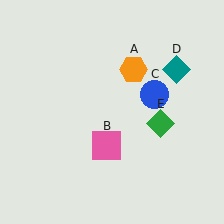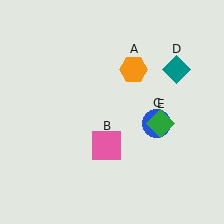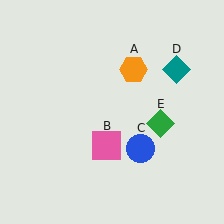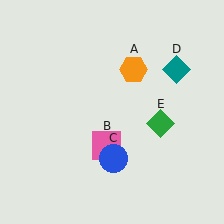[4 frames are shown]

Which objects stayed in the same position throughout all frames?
Orange hexagon (object A) and pink square (object B) and teal diamond (object D) and green diamond (object E) remained stationary.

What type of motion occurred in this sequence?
The blue circle (object C) rotated clockwise around the center of the scene.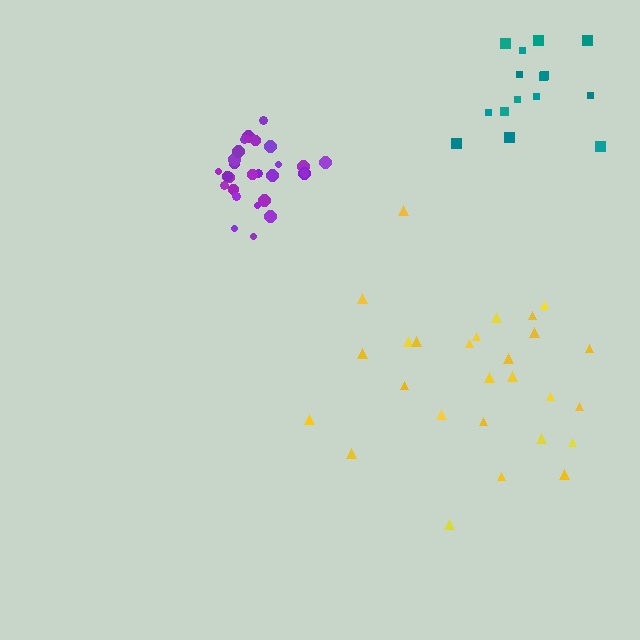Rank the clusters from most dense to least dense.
purple, teal, yellow.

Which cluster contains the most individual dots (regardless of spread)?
Purple (28).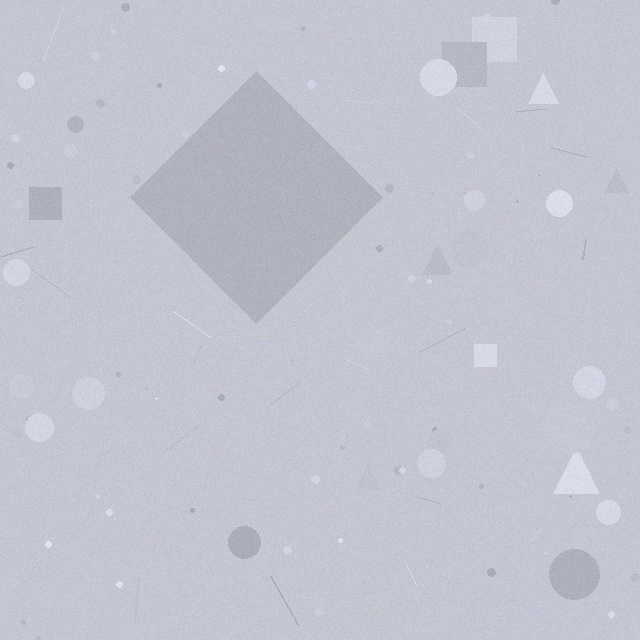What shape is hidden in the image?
A diamond is hidden in the image.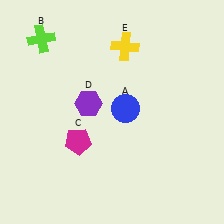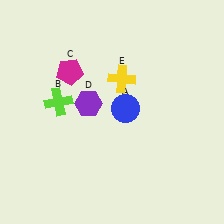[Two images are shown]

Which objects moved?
The objects that moved are: the lime cross (B), the magenta pentagon (C), the yellow cross (E).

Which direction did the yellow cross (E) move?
The yellow cross (E) moved down.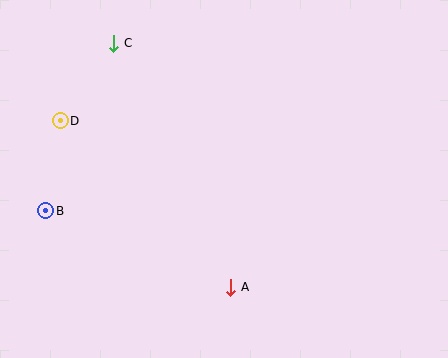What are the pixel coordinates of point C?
Point C is at (114, 43).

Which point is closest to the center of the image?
Point A at (231, 287) is closest to the center.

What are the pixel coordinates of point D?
Point D is at (60, 121).